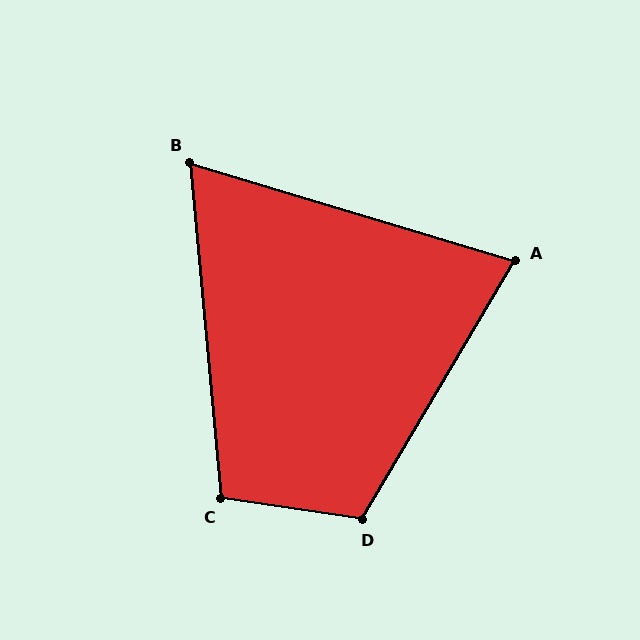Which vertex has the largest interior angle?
D, at approximately 112 degrees.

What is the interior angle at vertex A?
Approximately 76 degrees (acute).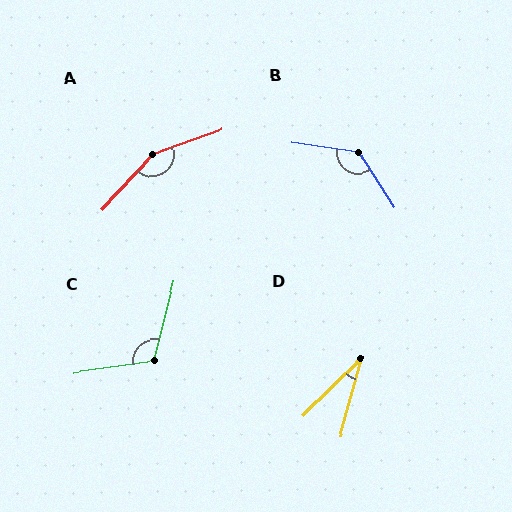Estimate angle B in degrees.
Approximately 131 degrees.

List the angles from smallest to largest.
D (30°), C (113°), B (131°), A (152°).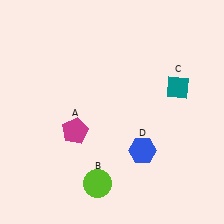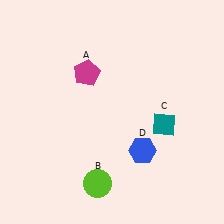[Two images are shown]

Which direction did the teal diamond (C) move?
The teal diamond (C) moved down.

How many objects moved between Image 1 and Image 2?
2 objects moved between the two images.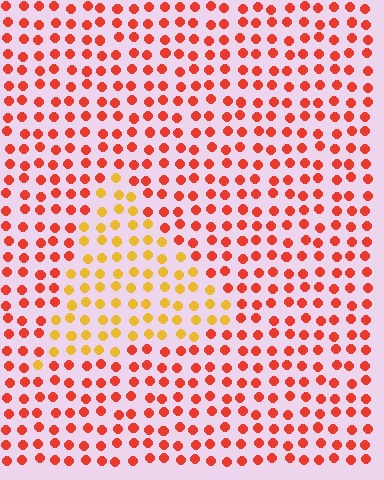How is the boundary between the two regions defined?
The boundary is defined purely by a slight shift in hue (about 41 degrees). Spacing, size, and orientation are identical on both sides.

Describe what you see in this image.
The image is filled with small red elements in a uniform arrangement. A triangle-shaped region is visible where the elements are tinted to a slightly different hue, forming a subtle color boundary.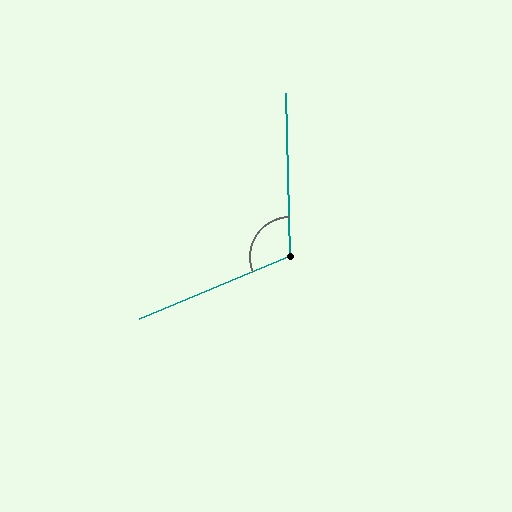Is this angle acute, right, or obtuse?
It is obtuse.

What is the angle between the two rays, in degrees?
Approximately 111 degrees.